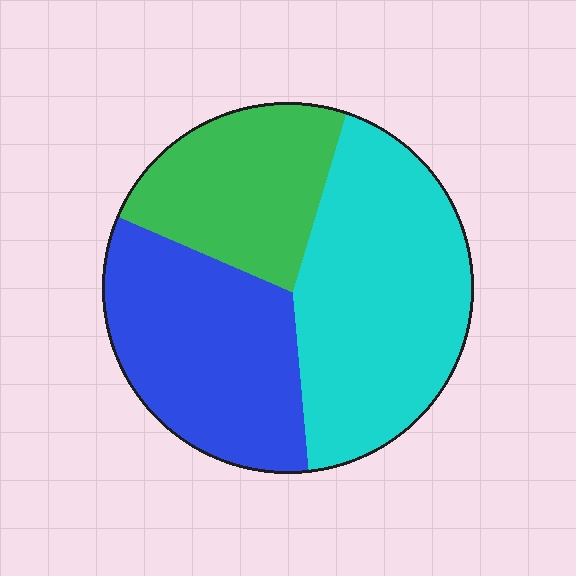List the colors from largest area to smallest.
From largest to smallest: cyan, blue, green.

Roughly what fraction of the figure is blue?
Blue takes up about one third (1/3) of the figure.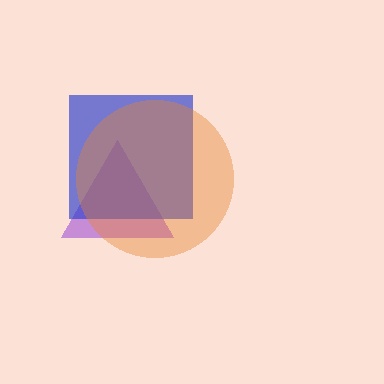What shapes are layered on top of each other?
The layered shapes are: a purple triangle, a blue square, an orange circle.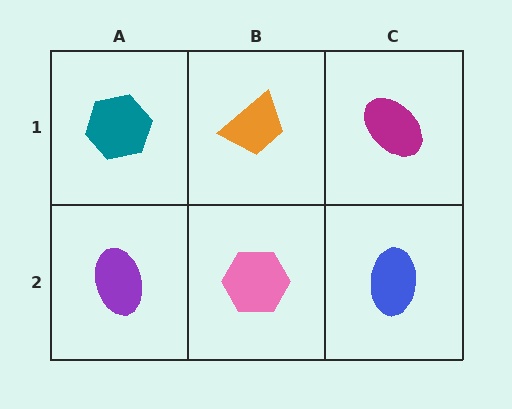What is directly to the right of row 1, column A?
An orange trapezoid.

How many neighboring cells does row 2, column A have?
2.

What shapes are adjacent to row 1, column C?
A blue ellipse (row 2, column C), an orange trapezoid (row 1, column B).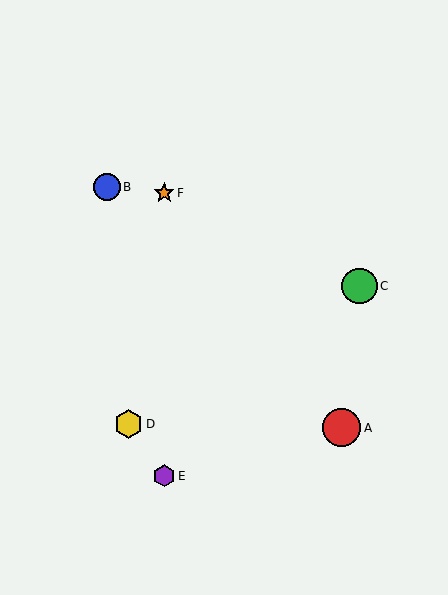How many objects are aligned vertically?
2 objects (E, F) are aligned vertically.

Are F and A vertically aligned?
No, F is at x≈164 and A is at x≈342.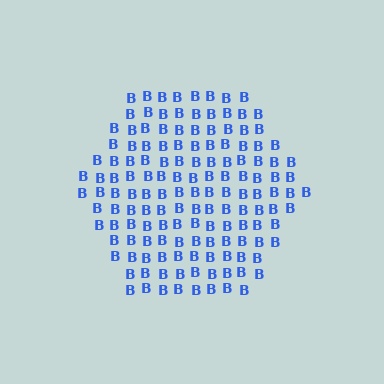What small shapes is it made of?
It is made of small letter B's.